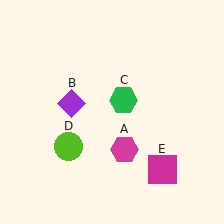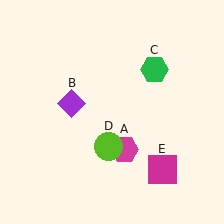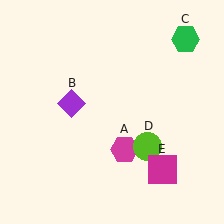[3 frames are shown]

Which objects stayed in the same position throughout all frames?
Magenta hexagon (object A) and purple diamond (object B) and magenta square (object E) remained stationary.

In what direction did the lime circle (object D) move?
The lime circle (object D) moved right.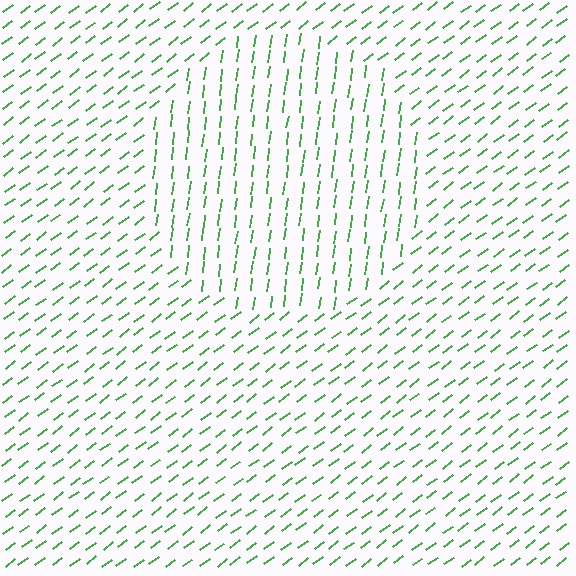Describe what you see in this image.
The image is filled with small green line segments. A circle region in the image has lines oriented differently from the surrounding lines, creating a visible texture boundary.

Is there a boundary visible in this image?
Yes, there is a texture boundary formed by a change in line orientation.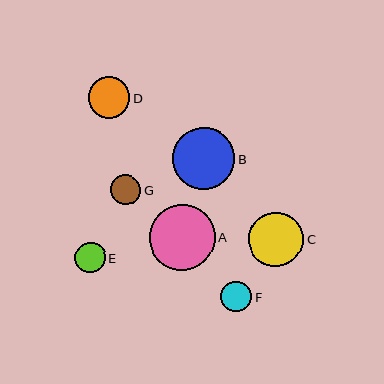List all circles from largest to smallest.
From largest to smallest: A, B, C, D, F, G, E.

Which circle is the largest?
Circle A is the largest with a size of approximately 66 pixels.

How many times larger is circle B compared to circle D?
Circle B is approximately 1.5 times the size of circle D.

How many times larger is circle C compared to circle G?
Circle C is approximately 1.8 times the size of circle G.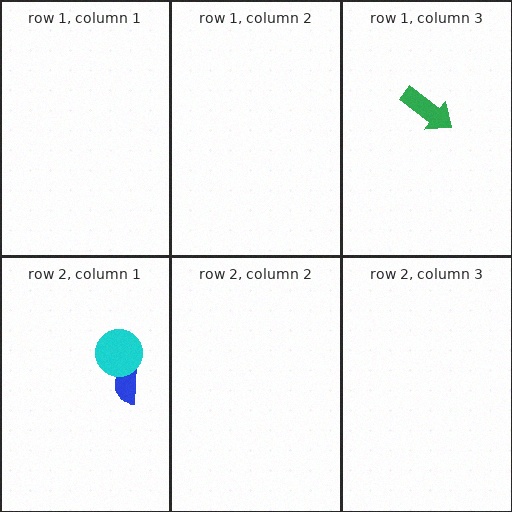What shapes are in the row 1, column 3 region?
The green arrow.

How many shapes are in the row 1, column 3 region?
1.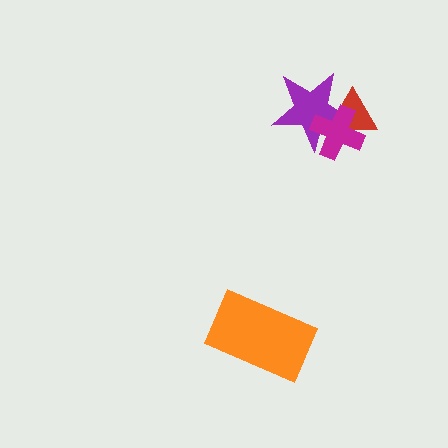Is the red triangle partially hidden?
Yes, it is partially covered by another shape.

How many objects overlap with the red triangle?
2 objects overlap with the red triangle.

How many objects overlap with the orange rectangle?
0 objects overlap with the orange rectangle.